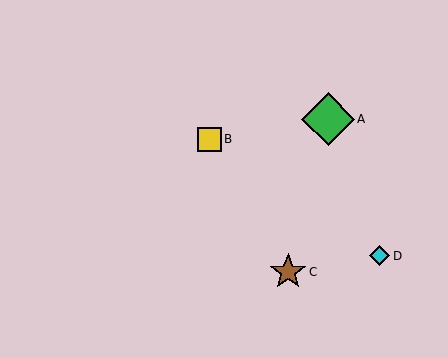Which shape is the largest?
The green diamond (labeled A) is the largest.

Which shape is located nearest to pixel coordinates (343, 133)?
The green diamond (labeled A) at (328, 119) is nearest to that location.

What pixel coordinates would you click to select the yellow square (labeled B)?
Click at (209, 139) to select the yellow square B.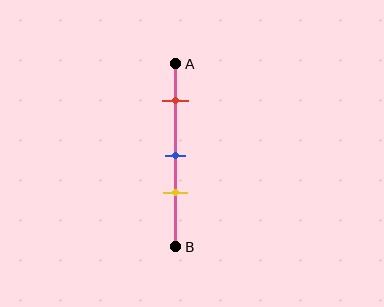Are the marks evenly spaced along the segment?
No, the marks are not evenly spaced.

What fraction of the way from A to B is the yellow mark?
The yellow mark is approximately 70% (0.7) of the way from A to B.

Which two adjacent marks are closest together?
The blue and yellow marks are the closest adjacent pair.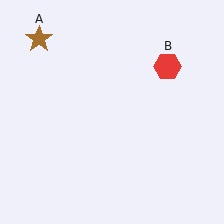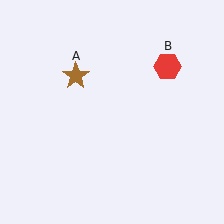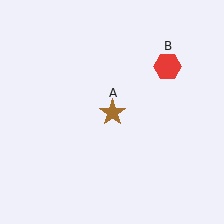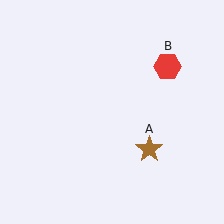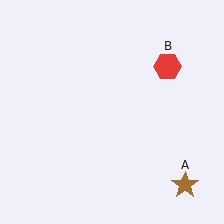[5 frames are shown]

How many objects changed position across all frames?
1 object changed position: brown star (object A).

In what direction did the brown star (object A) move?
The brown star (object A) moved down and to the right.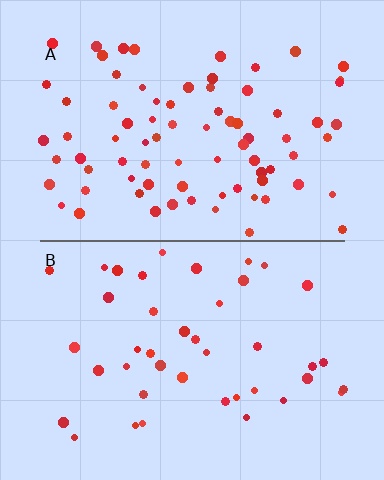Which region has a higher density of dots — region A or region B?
A (the top).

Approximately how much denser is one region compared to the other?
Approximately 1.9× — region A over region B.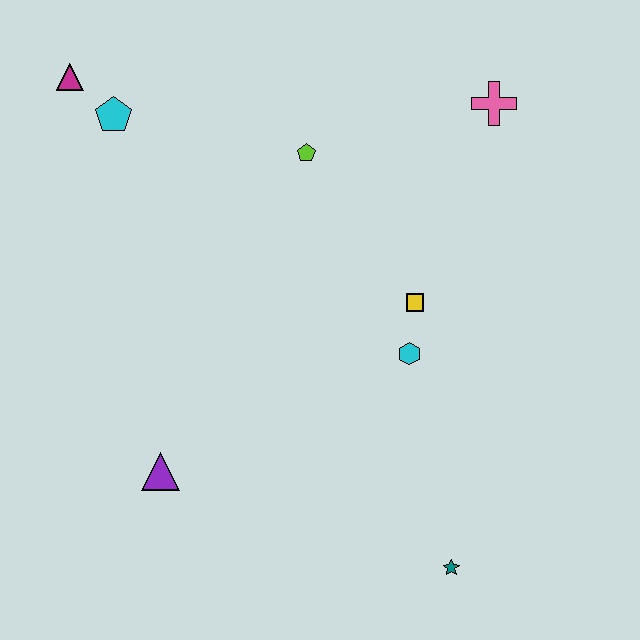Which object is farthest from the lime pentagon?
The teal star is farthest from the lime pentagon.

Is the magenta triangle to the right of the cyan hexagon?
No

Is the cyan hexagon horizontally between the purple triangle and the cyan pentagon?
No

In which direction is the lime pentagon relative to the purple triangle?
The lime pentagon is above the purple triangle.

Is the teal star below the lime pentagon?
Yes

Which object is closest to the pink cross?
The lime pentagon is closest to the pink cross.